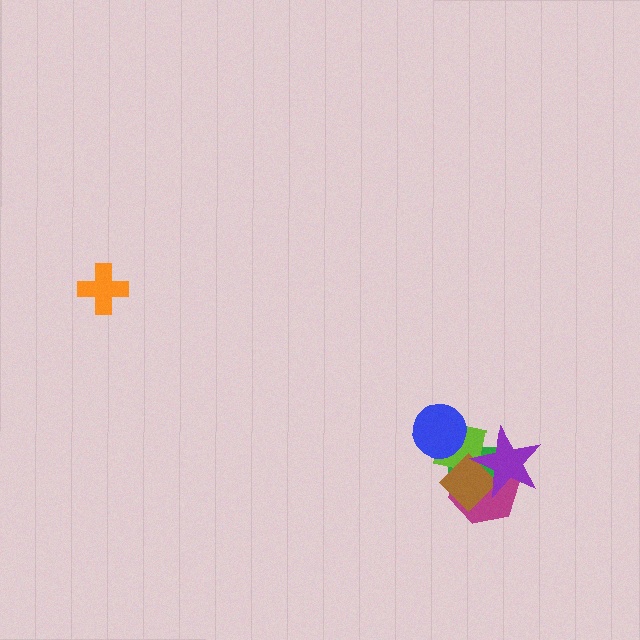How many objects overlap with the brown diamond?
4 objects overlap with the brown diamond.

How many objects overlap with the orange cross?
0 objects overlap with the orange cross.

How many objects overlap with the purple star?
4 objects overlap with the purple star.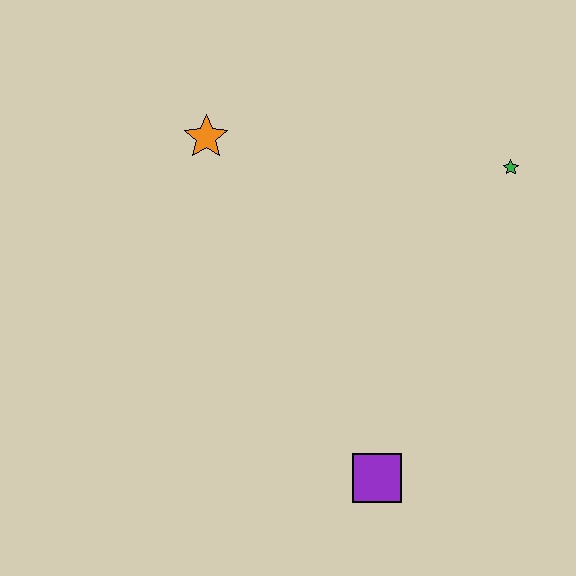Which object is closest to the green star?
The orange star is closest to the green star.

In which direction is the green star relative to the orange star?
The green star is to the right of the orange star.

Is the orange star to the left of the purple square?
Yes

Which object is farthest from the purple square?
The orange star is farthest from the purple square.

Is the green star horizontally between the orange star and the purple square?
No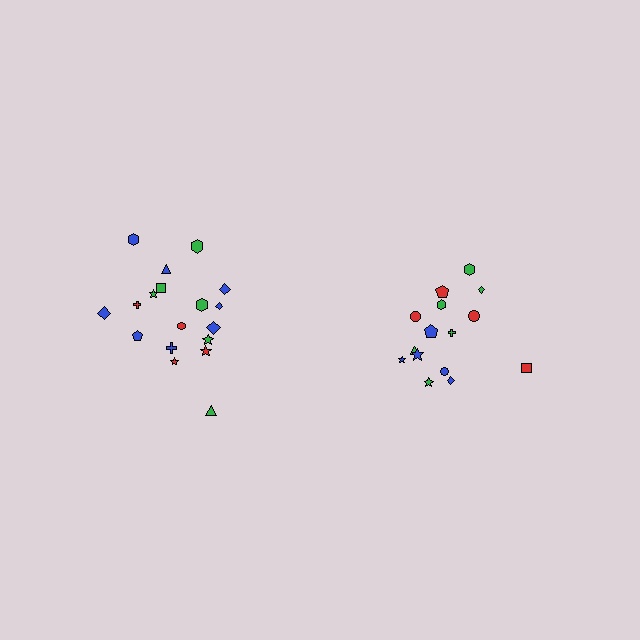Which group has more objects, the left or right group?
The left group.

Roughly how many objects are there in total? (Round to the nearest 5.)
Roughly 35 objects in total.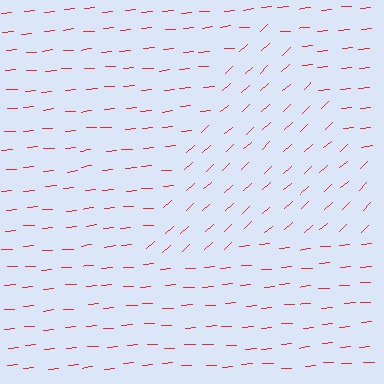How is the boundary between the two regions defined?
The boundary is defined purely by a change in line orientation (approximately 38 degrees difference). All lines are the same color and thickness.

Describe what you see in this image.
The image is filled with small red line segments. A triangle region in the image has lines oriented differently from the surrounding lines, creating a visible texture boundary.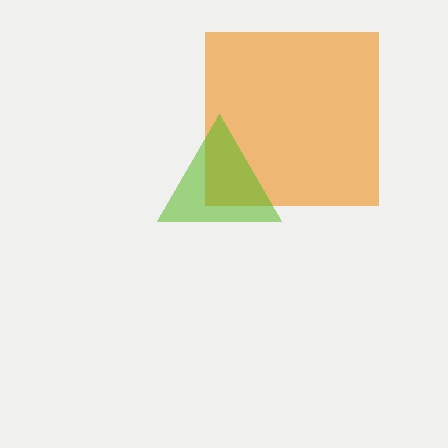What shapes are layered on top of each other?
The layered shapes are: an orange square, a lime triangle.